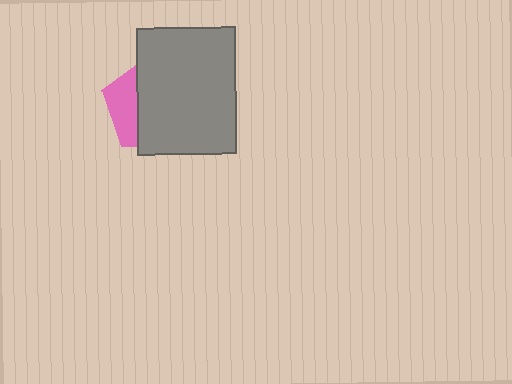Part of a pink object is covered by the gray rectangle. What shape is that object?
It is a pentagon.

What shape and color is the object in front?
The object in front is a gray rectangle.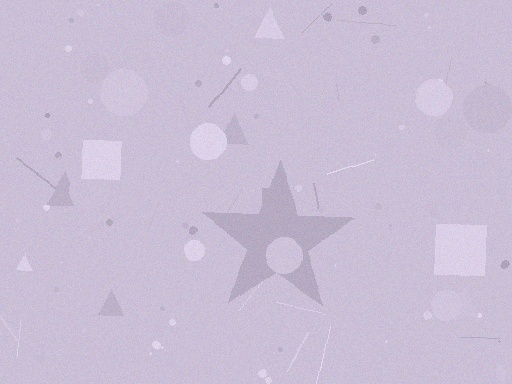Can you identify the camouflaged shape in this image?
The camouflaged shape is a star.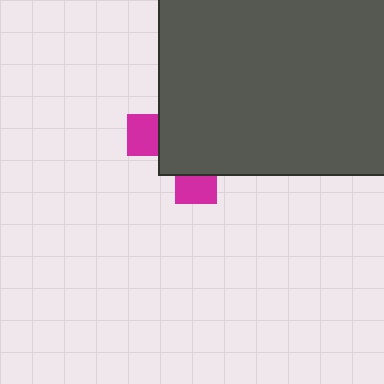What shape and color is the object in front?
The object in front is a dark gray rectangle.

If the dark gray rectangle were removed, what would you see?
You would see the complete magenta cross.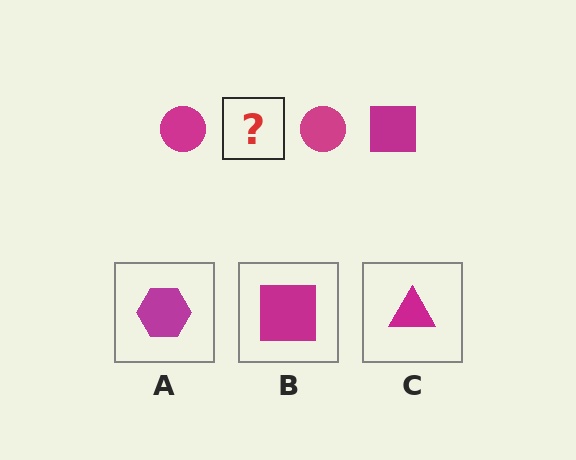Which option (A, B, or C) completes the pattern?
B.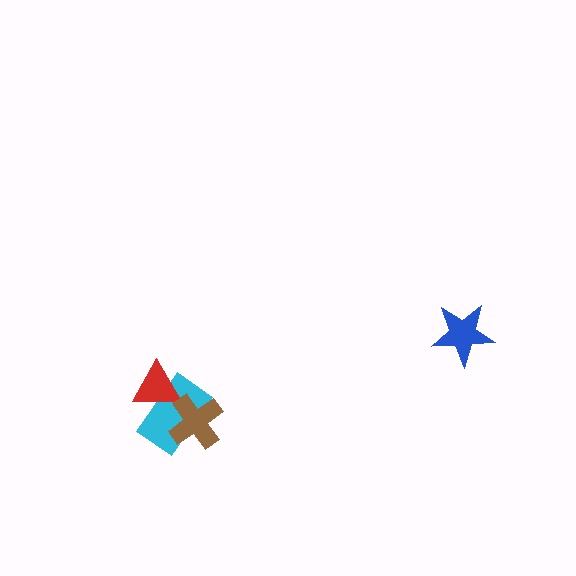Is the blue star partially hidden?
No, no other shape covers it.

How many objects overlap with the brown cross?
1 object overlaps with the brown cross.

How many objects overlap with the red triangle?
1 object overlaps with the red triangle.